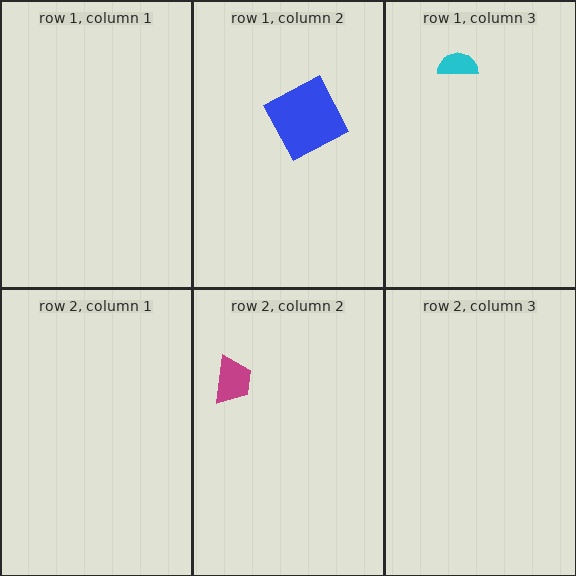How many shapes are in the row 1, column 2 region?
1.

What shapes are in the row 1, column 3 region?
The cyan semicircle.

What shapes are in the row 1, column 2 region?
The blue square.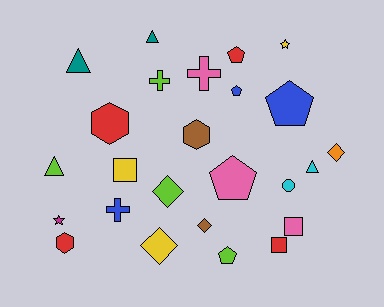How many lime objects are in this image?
There are 4 lime objects.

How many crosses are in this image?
There are 3 crosses.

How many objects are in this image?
There are 25 objects.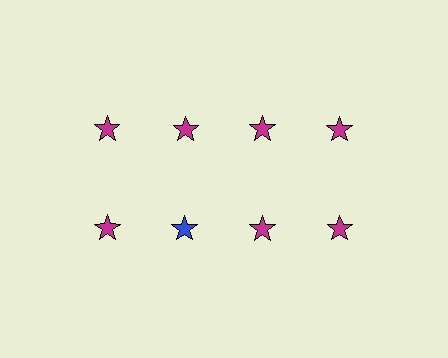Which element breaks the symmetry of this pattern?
The blue star in the second row, second from left column breaks the symmetry. All other shapes are magenta stars.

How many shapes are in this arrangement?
There are 8 shapes arranged in a grid pattern.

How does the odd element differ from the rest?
It has a different color: blue instead of magenta.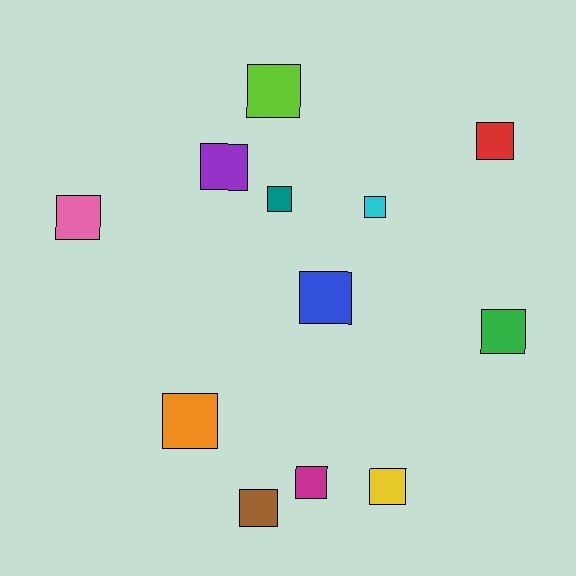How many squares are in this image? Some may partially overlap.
There are 12 squares.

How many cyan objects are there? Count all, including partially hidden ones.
There is 1 cyan object.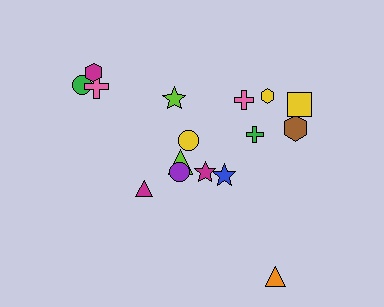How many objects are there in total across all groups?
There are 16 objects.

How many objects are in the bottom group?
There are 4 objects.